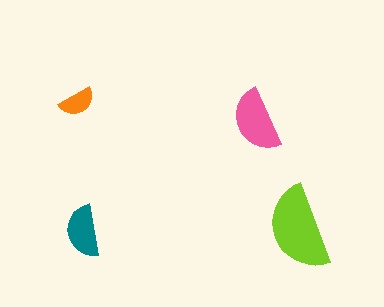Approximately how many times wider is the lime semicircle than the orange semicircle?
About 2.5 times wider.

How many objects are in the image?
There are 4 objects in the image.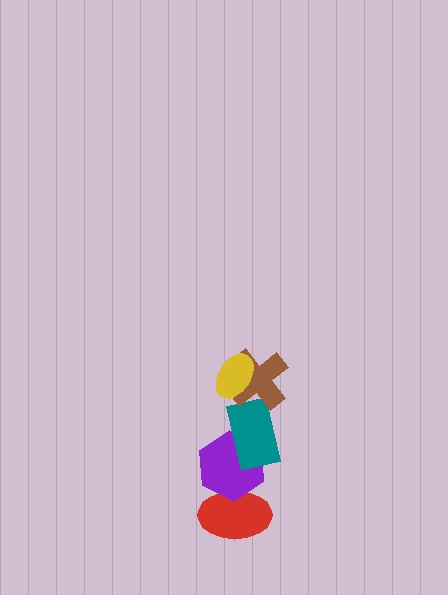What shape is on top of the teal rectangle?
The brown cross is on top of the teal rectangle.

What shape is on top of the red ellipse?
The purple hexagon is on top of the red ellipse.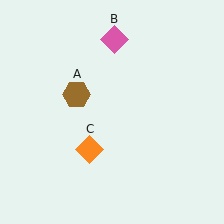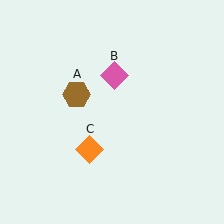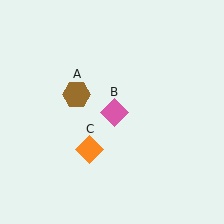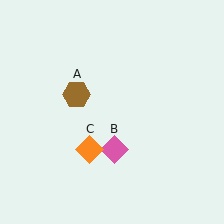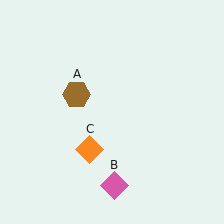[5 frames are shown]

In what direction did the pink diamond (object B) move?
The pink diamond (object B) moved down.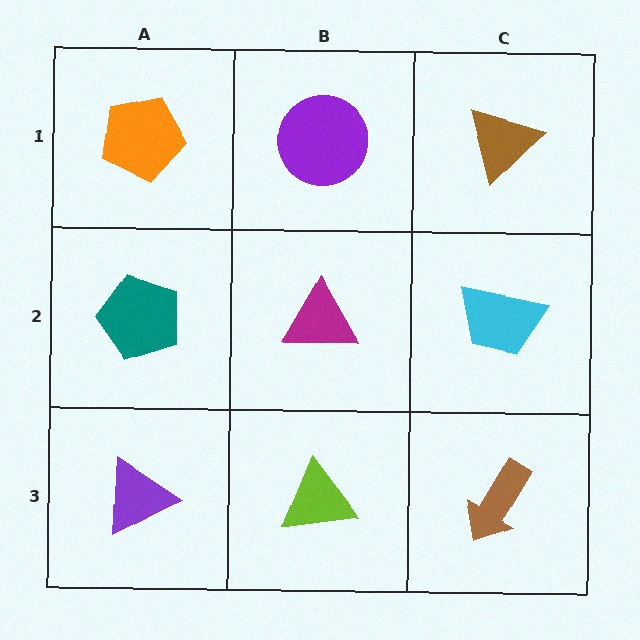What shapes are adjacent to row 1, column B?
A magenta triangle (row 2, column B), an orange pentagon (row 1, column A), a brown triangle (row 1, column C).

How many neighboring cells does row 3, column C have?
2.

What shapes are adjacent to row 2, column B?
A purple circle (row 1, column B), a lime triangle (row 3, column B), a teal pentagon (row 2, column A), a cyan trapezoid (row 2, column C).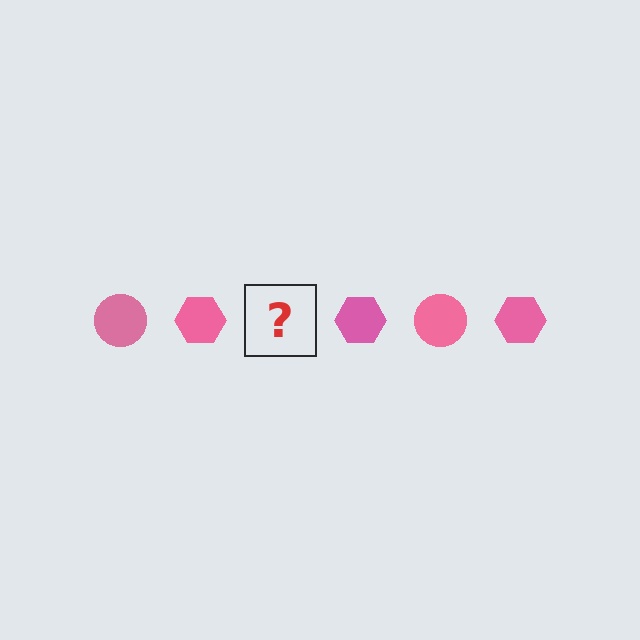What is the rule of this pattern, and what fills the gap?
The rule is that the pattern cycles through circle, hexagon shapes in pink. The gap should be filled with a pink circle.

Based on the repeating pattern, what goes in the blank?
The blank should be a pink circle.